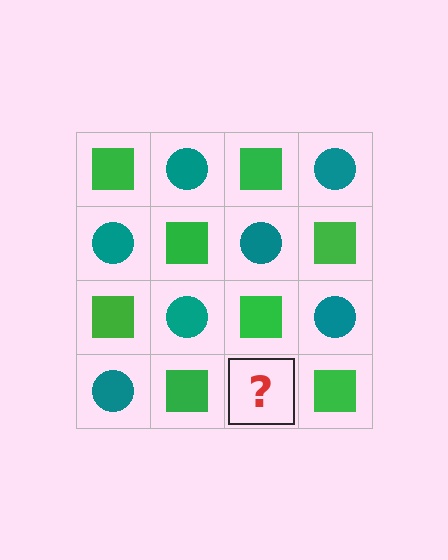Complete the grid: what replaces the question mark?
The question mark should be replaced with a teal circle.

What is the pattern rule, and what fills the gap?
The rule is that it alternates green square and teal circle in a checkerboard pattern. The gap should be filled with a teal circle.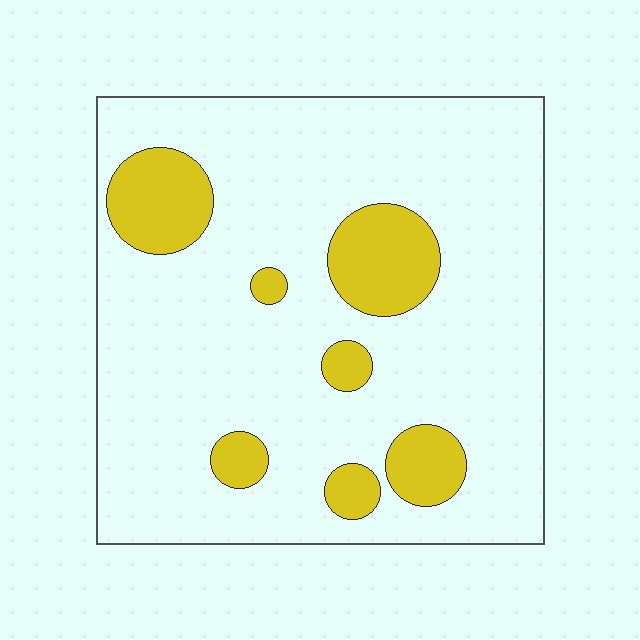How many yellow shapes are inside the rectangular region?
7.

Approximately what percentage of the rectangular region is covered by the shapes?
Approximately 15%.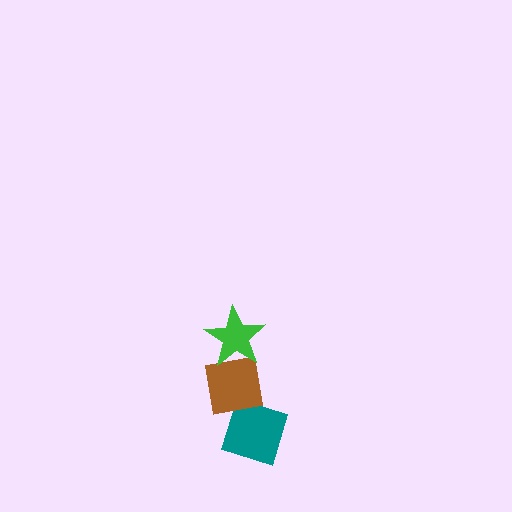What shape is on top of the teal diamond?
The brown square is on top of the teal diamond.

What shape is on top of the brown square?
The green star is on top of the brown square.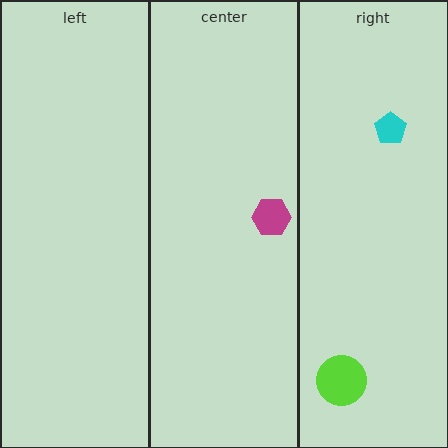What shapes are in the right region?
The cyan pentagon, the lime circle.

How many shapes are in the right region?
2.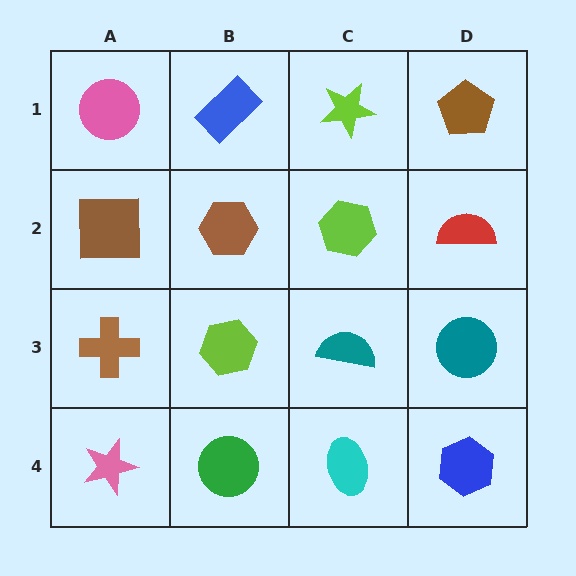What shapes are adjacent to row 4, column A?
A brown cross (row 3, column A), a green circle (row 4, column B).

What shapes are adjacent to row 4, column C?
A teal semicircle (row 3, column C), a green circle (row 4, column B), a blue hexagon (row 4, column D).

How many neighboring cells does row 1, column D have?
2.